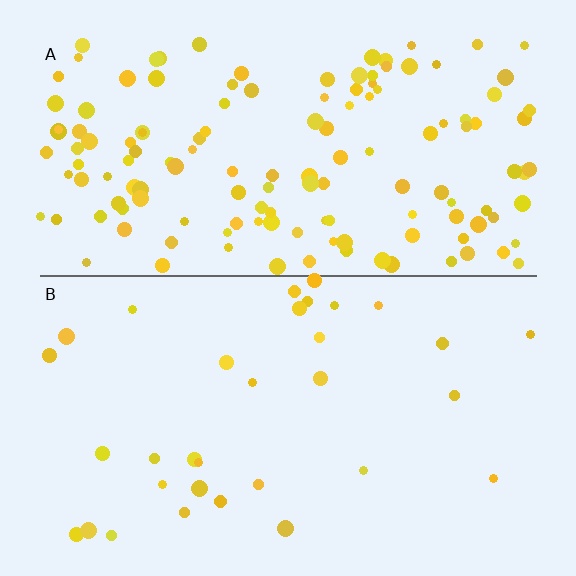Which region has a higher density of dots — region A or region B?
A (the top).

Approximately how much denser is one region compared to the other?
Approximately 4.3× — region A over region B.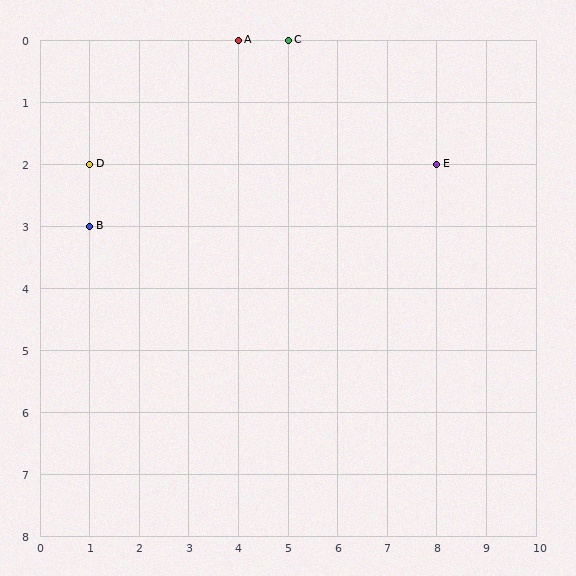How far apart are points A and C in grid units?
Points A and C are 1 column apart.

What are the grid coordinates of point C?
Point C is at grid coordinates (5, 0).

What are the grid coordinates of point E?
Point E is at grid coordinates (8, 2).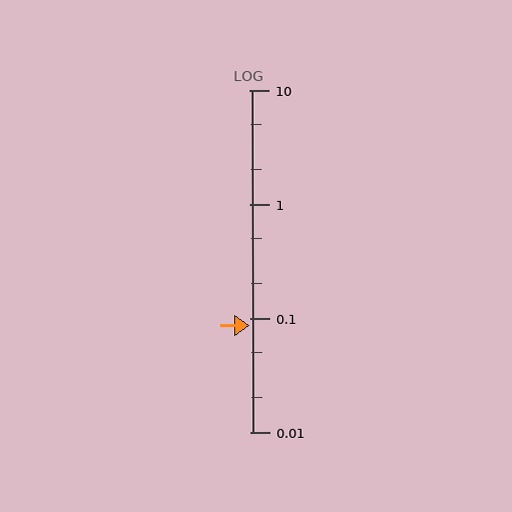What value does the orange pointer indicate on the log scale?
The pointer indicates approximately 0.086.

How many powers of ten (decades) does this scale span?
The scale spans 3 decades, from 0.01 to 10.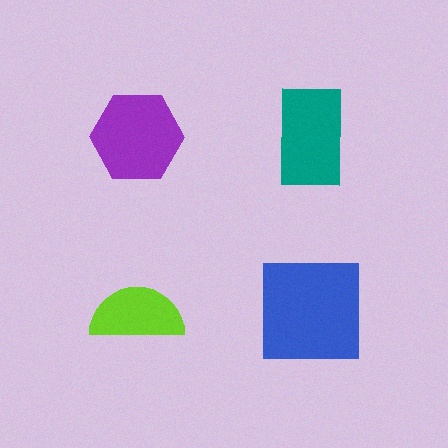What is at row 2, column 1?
A lime semicircle.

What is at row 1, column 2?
A teal rectangle.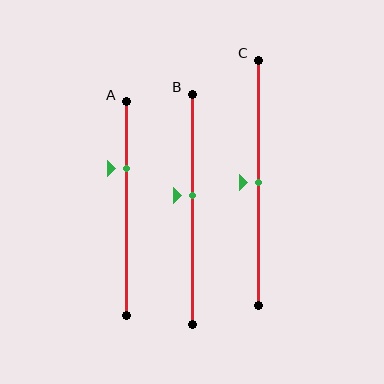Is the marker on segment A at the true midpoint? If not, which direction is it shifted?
No, the marker on segment A is shifted upward by about 19% of the segment length.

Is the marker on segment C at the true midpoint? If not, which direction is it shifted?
Yes, the marker on segment C is at the true midpoint.